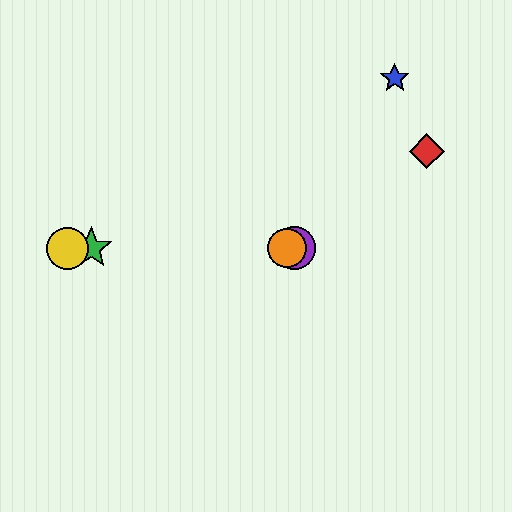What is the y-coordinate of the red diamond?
The red diamond is at y≈151.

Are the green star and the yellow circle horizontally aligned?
Yes, both are at y≈248.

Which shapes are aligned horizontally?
The green star, the yellow circle, the purple circle, the orange circle are aligned horizontally.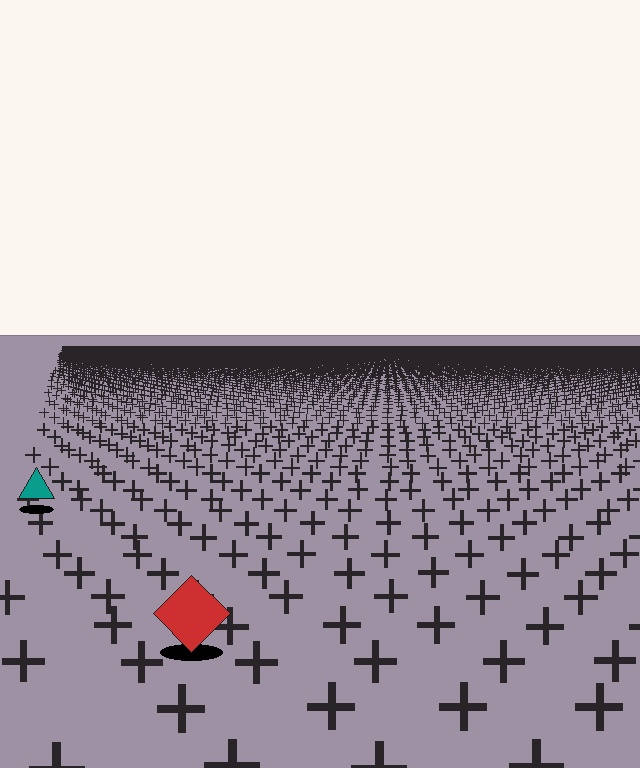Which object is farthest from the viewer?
The teal triangle is farthest from the viewer. It appears smaller and the ground texture around it is denser.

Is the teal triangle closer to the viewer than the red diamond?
No. The red diamond is closer — you can tell from the texture gradient: the ground texture is coarser near it.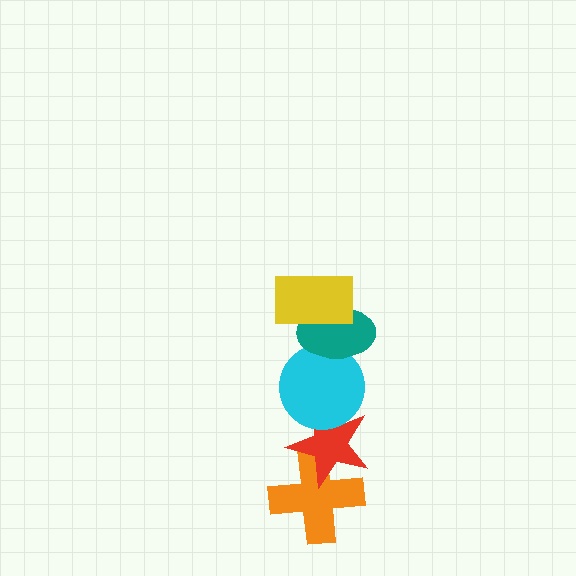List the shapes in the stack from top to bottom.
From top to bottom: the yellow rectangle, the teal ellipse, the cyan circle, the red star, the orange cross.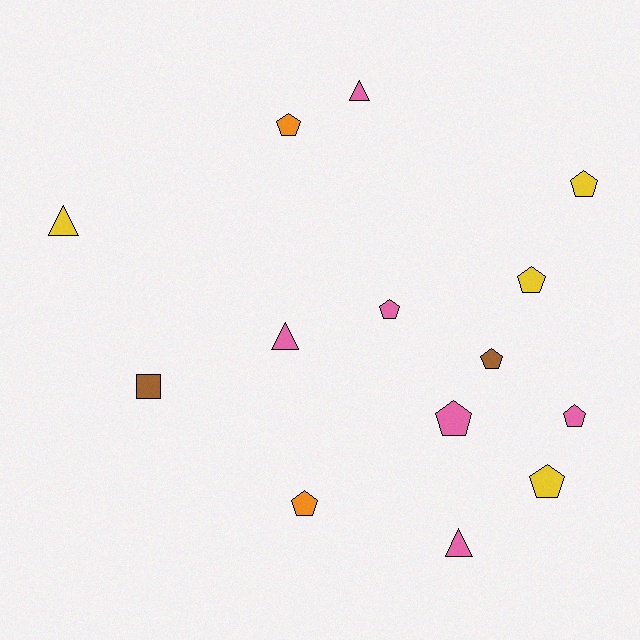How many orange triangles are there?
There are no orange triangles.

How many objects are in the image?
There are 14 objects.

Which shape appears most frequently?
Pentagon, with 9 objects.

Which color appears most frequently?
Pink, with 6 objects.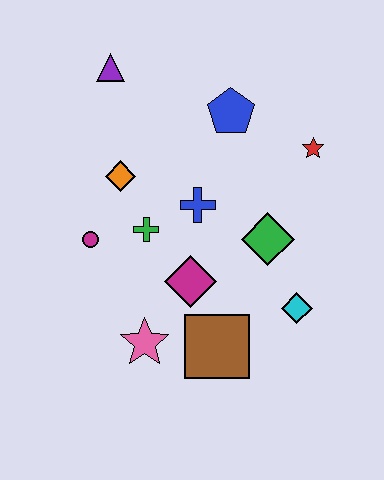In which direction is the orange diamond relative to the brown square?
The orange diamond is above the brown square.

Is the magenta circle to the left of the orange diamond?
Yes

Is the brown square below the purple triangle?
Yes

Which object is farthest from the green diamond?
The purple triangle is farthest from the green diamond.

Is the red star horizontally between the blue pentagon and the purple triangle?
No